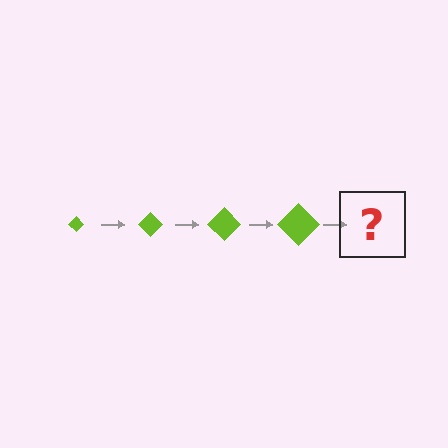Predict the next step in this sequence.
The next step is a lime diamond, larger than the previous one.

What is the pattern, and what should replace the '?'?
The pattern is that the diamond gets progressively larger each step. The '?' should be a lime diamond, larger than the previous one.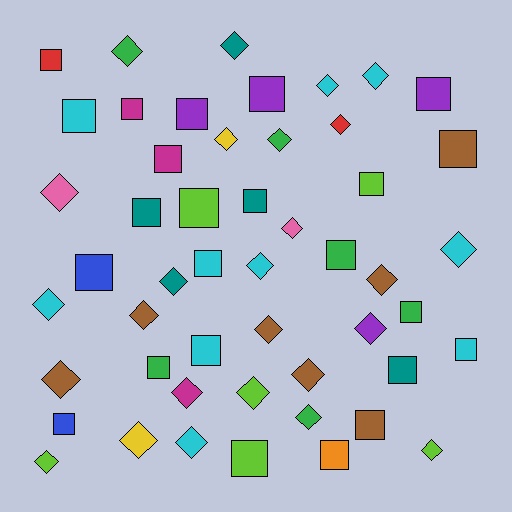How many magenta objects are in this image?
There are 3 magenta objects.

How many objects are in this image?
There are 50 objects.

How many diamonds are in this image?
There are 26 diamonds.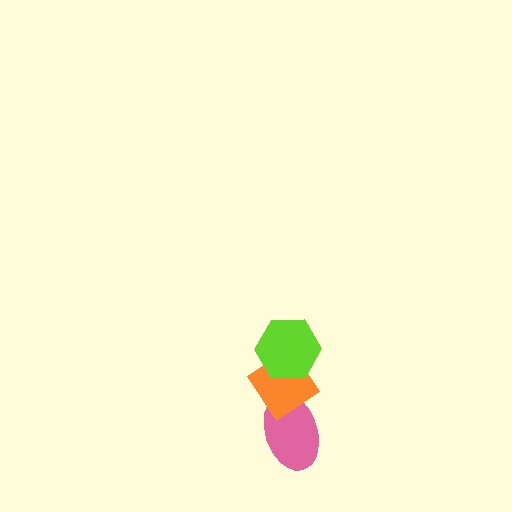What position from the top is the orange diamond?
The orange diamond is 2nd from the top.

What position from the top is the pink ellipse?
The pink ellipse is 3rd from the top.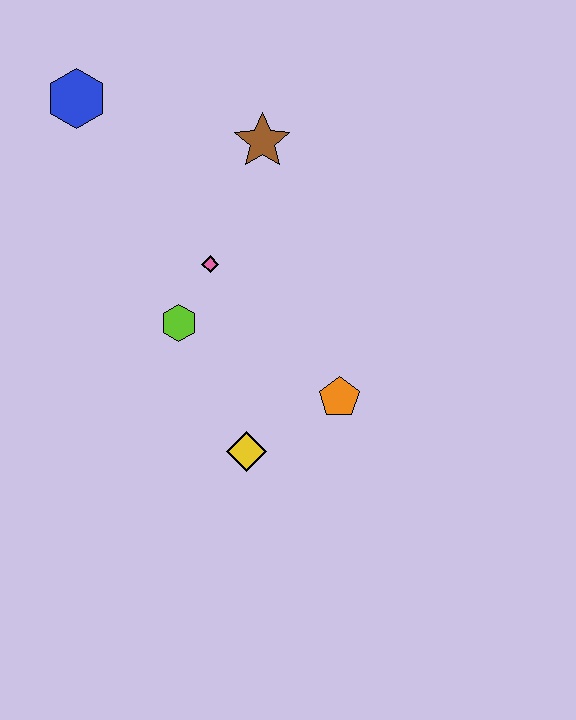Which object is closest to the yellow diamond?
The orange pentagon is closest to the yellow diamond.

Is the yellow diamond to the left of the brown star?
Yes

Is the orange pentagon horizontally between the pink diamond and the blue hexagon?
No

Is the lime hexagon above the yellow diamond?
Yes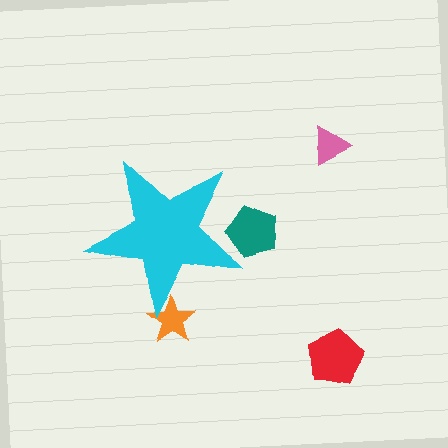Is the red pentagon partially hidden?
No, the red pentagon is fully visible.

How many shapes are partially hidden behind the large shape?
2 shapes are partially hidden.